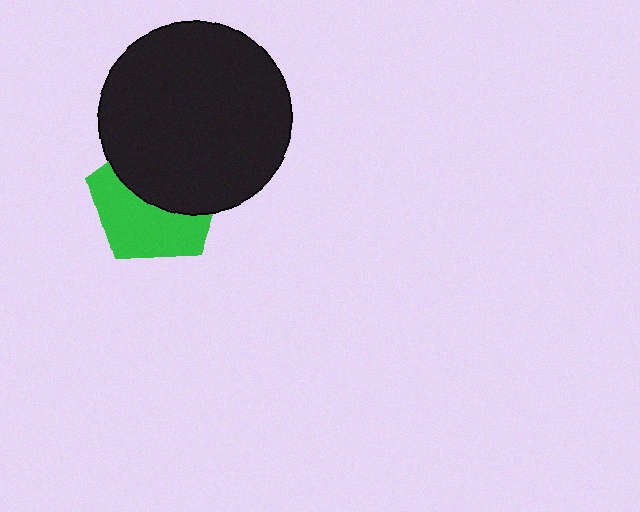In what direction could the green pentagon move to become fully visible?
The green pentagon could move down. That would shift it out from behind the black circle entirely.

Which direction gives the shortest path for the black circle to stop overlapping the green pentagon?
Moving up gives the shortest separation.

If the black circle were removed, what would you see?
You would see the complete green pentagon.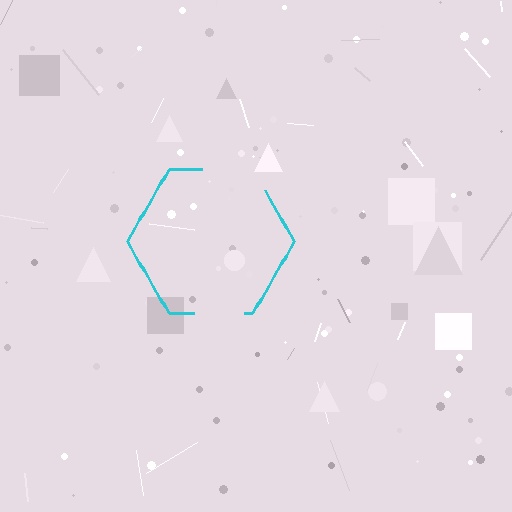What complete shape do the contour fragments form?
The contour fragments form a hexagon.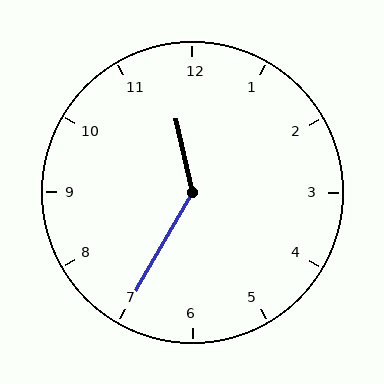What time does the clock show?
11:35.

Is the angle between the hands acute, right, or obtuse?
It is obtuse.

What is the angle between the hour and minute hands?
Approximately 138 degrees.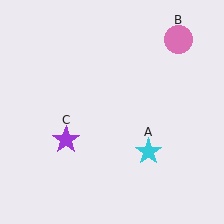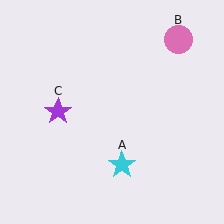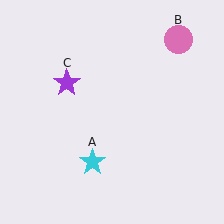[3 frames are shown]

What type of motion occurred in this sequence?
The cyan star (object A), purple star (object C) rotated clockwise around the center of the scene.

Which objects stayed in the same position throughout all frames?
Pink circle (object B) remained stationary.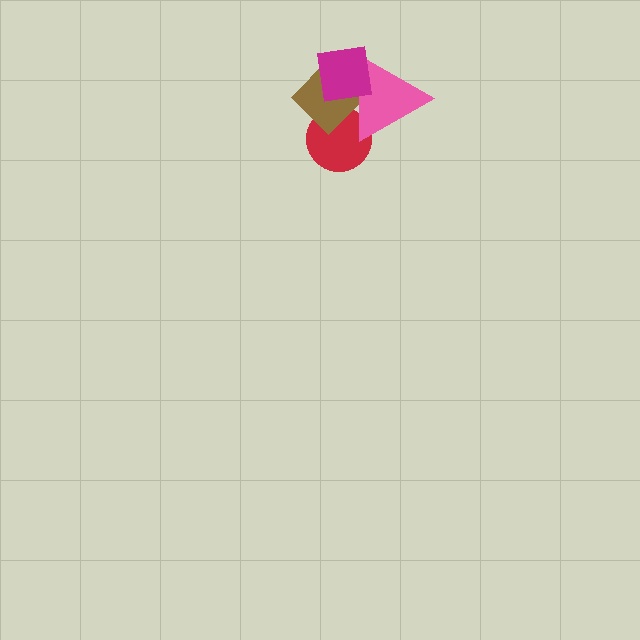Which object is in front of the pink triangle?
The magenta square is in front of the pink triangle.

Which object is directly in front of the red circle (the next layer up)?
The brown diamond is directly in front of the red circle.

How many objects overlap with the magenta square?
2 objects overlap with the magenta square.